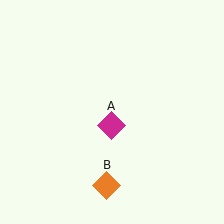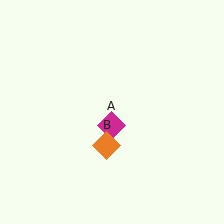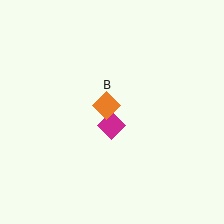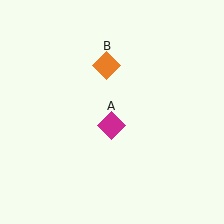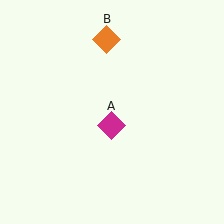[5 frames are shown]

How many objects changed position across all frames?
1 object changed position: orange diamond (object B).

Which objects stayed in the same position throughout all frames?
Magenta diamond (object A) remained stationary.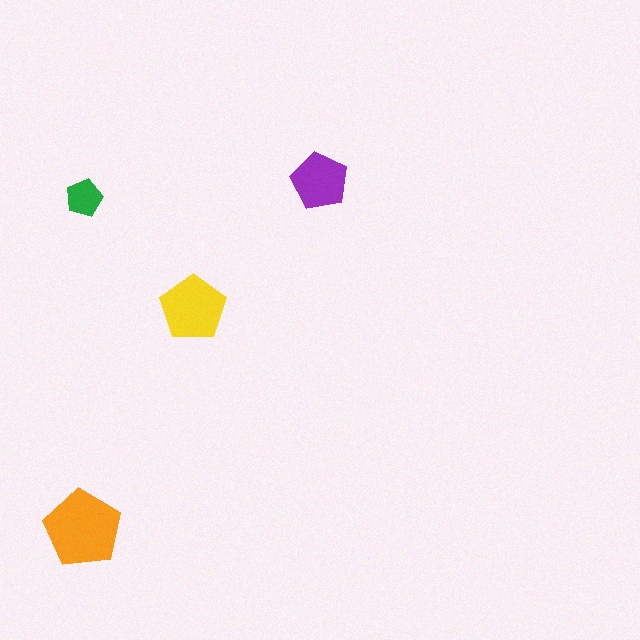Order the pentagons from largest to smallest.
the orange one, the yellow one, the purple one, the green one.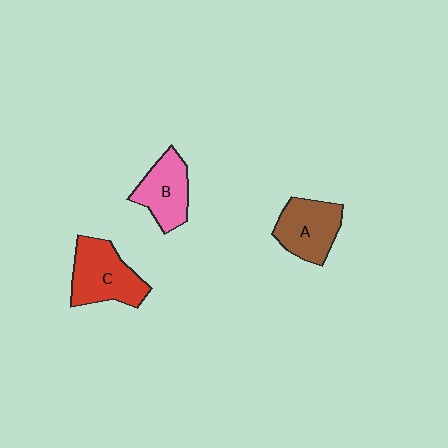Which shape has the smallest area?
Shape B (pink).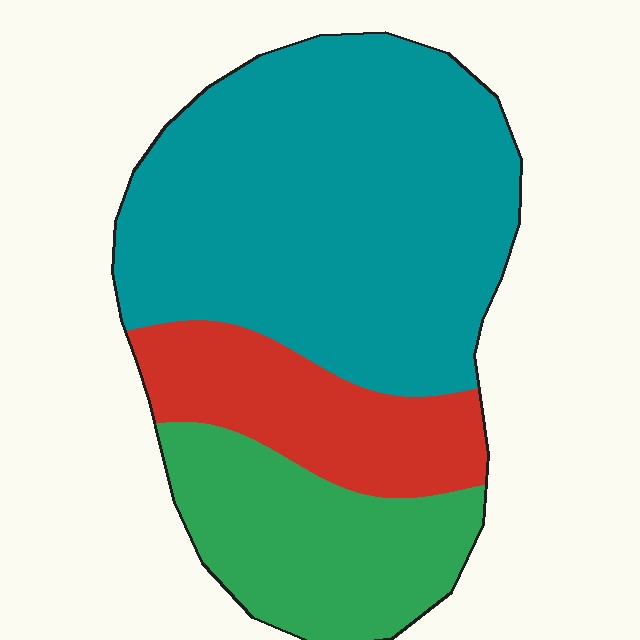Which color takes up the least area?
Red, at roughly 20%.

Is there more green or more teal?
Teal.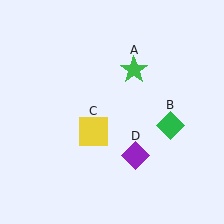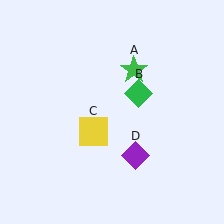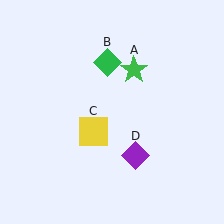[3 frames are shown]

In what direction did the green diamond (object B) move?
The green diamond (object B) moved up and to the left.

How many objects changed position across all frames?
1 object changed position: green diamond (object B).